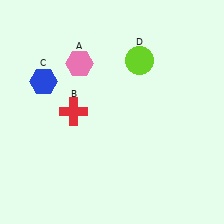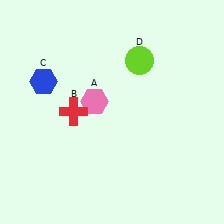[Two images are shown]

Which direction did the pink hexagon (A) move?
The pink hexagon (A) moved down.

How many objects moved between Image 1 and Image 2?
1 object moved between the two images.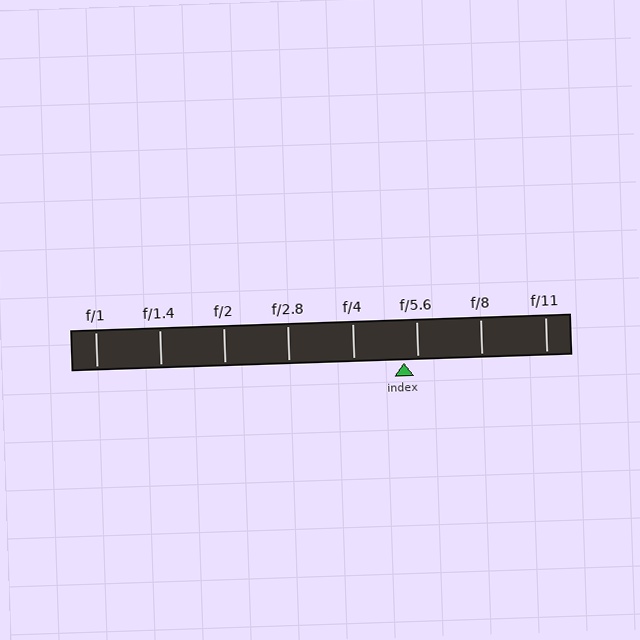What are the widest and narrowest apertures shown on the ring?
The widest aperture shown is f/1 and the narrowest is f/11.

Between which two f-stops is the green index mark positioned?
The index mark is between f/4 and f/5.6.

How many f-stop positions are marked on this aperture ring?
There are 8 f-stop positions marked.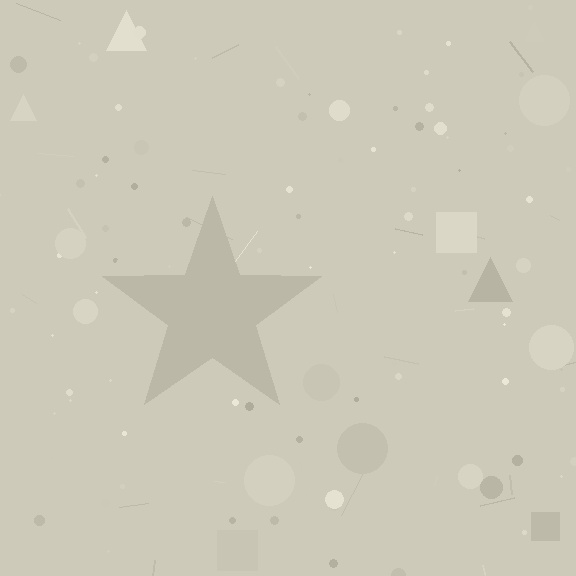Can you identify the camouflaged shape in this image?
The camouflaged shape is a star.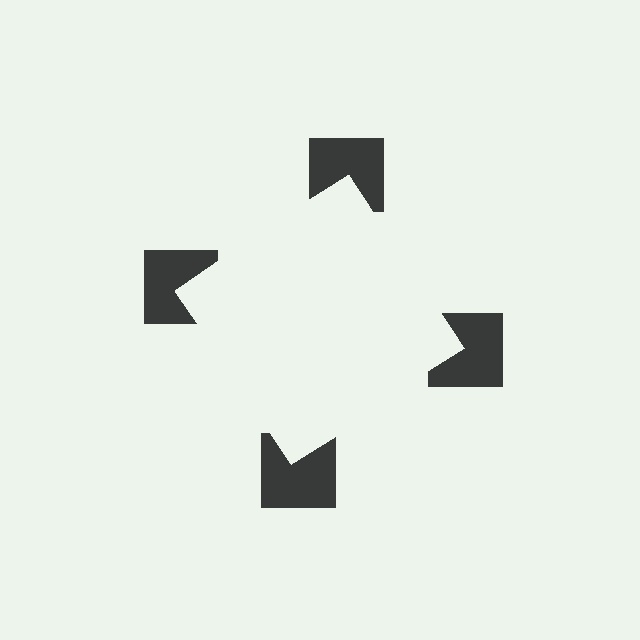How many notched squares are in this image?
There are 4 — one at each vertex of the illusory square.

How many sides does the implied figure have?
4 sides.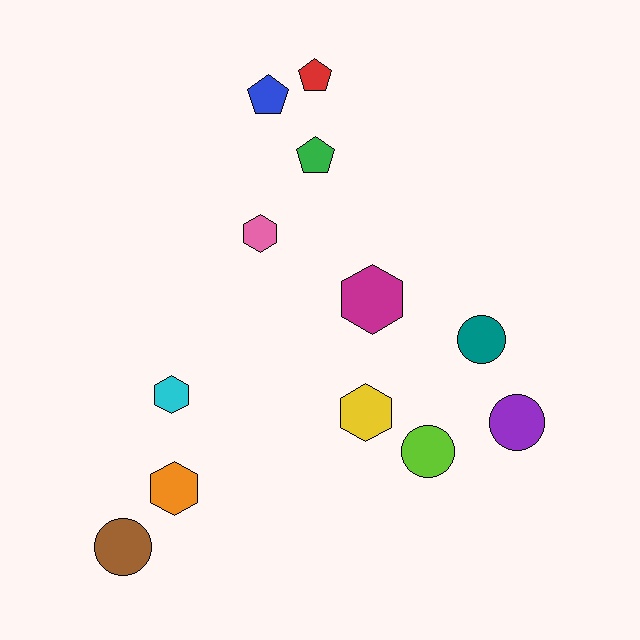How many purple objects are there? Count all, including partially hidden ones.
There is 1 purple object.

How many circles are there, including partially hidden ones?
There are 4 circles.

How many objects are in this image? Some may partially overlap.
There are 12 objects.